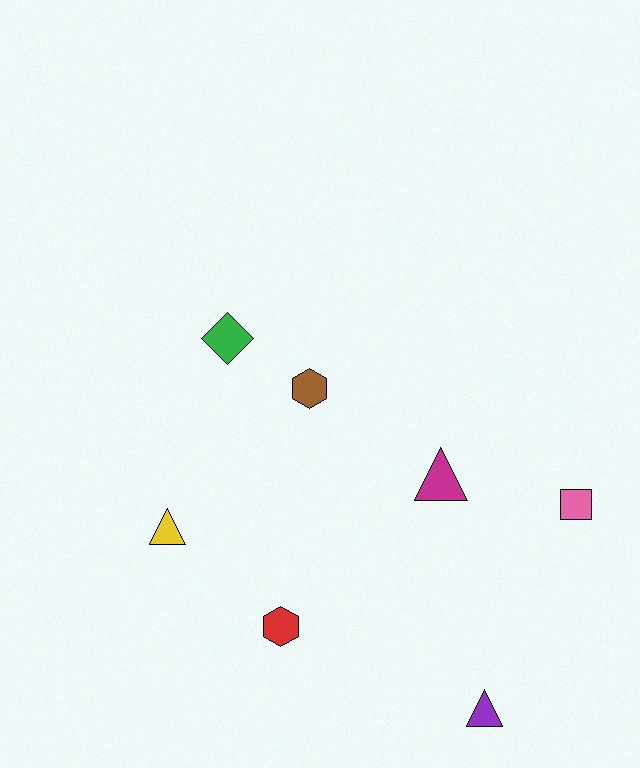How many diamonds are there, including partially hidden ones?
There is 1 diamond.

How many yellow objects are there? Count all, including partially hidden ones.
There is 1 yellow object.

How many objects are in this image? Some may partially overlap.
There are 7 objects.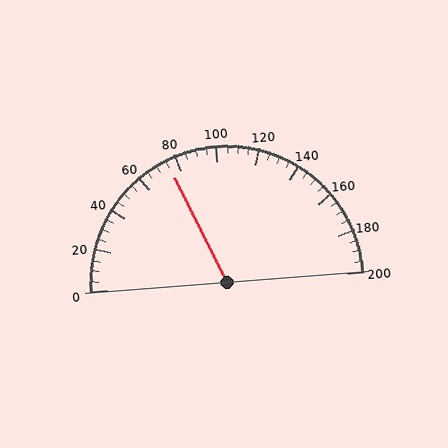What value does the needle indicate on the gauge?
The needle indicates approximately 75.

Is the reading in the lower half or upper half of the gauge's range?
The reading is in the lower half of the range (0 to 200).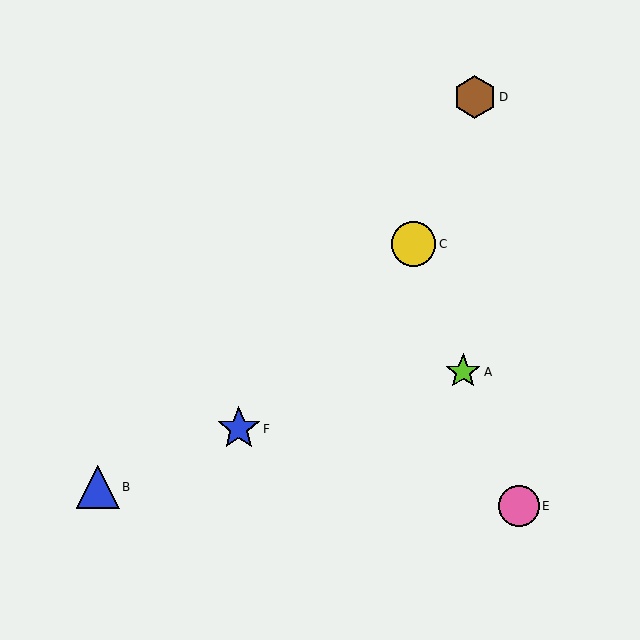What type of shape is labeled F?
Shape F is a blue star.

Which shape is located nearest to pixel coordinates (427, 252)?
The yellow circle (labeled C) at (414, 244) is nearest to that location.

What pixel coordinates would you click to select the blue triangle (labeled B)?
Click at (98, 487) to select the blue triangle B.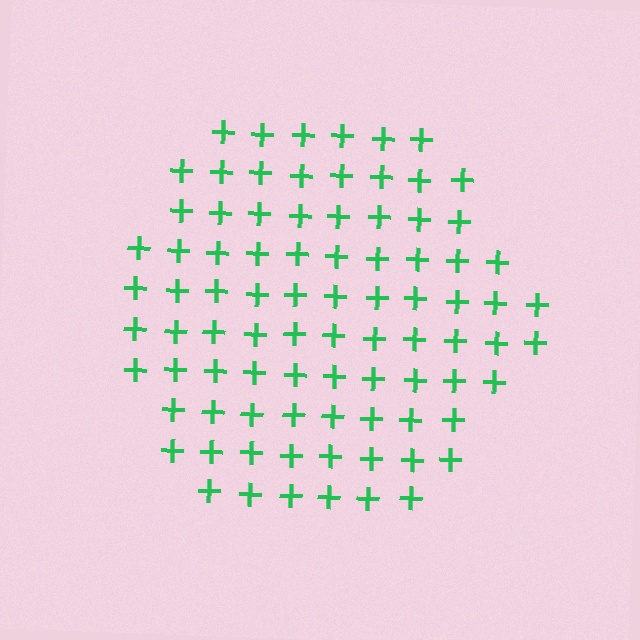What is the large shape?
The large shape is a hexagon.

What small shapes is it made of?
It is made of small plus signs.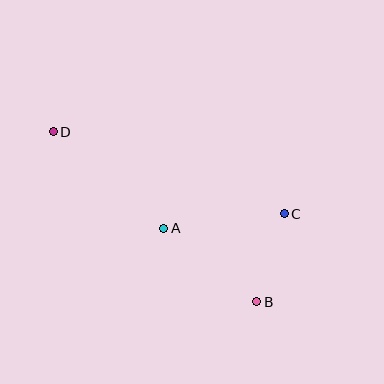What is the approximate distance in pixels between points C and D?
The distance between C and D is approximately 245 pixels.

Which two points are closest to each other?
Points B and C are closest to each other.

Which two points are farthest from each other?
Points B and D are farthest from each other.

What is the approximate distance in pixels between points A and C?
The distance between A and C is approximately 121 pixels.